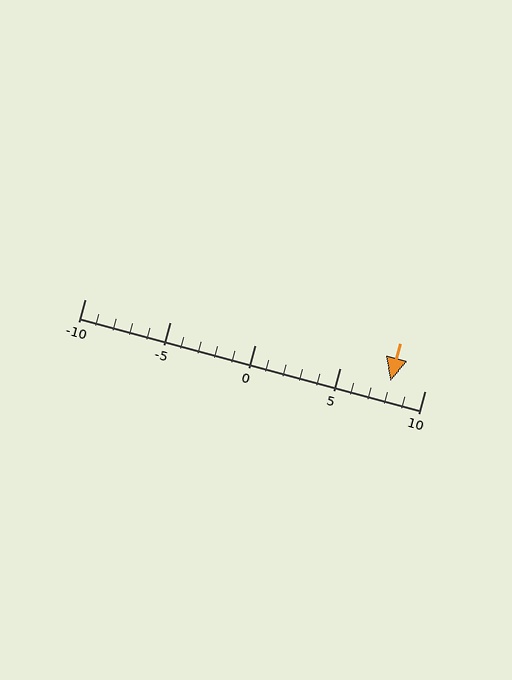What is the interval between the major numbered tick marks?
The major tick marks are spaced 5 units apart.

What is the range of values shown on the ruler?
The ruler shows values from -10 to 10.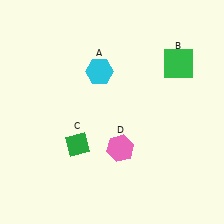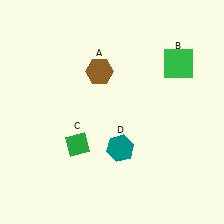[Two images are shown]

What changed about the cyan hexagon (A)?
In Image 1, A is cyan. In Image 2, it changed to brown.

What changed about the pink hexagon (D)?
In Image 1, D is pink. In Image 2, it changed to teal.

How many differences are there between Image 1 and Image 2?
There are 2 differences between the two images.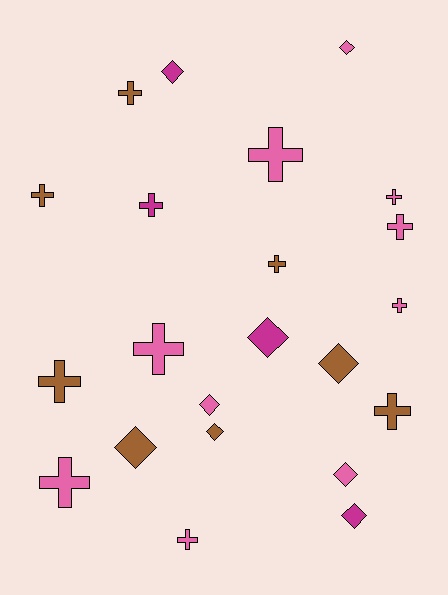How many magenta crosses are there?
There is 1 magenta cross.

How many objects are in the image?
There are 22 objects.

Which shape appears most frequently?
Cross, with 13 objects.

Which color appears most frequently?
Pink, with 10 objects.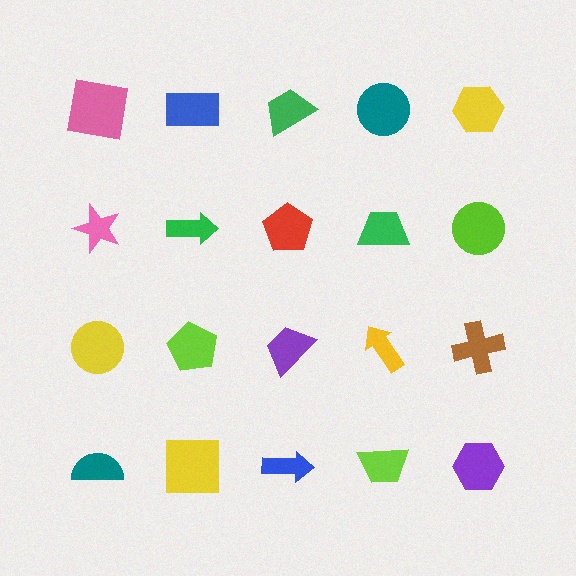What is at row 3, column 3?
A purple trapezoid.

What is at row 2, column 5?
A lime circle.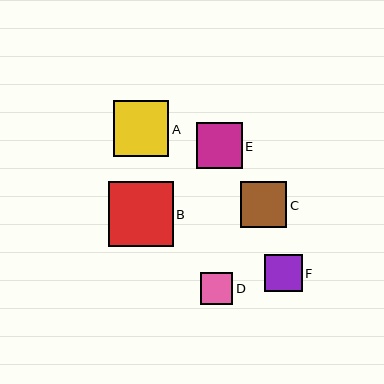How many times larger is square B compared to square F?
Square B is approximately 1.7 times the size of square F.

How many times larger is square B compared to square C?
Square B is approximately 1.4 times the size of square C.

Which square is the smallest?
Square D is the smallest with a size of approximately 32 pixels.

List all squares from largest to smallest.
From largest to smallest: B, A, C, E, F, D.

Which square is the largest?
Square B is the largest with a size of approximately 65 pixels.